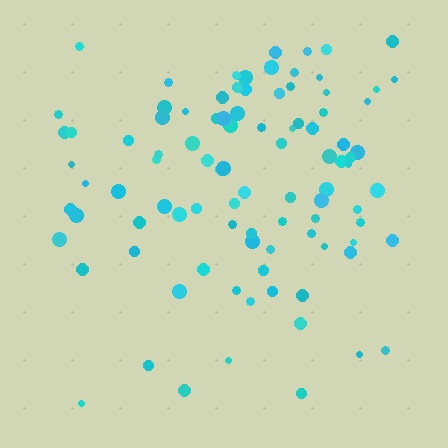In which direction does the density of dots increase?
From bottom to top, with the top side densest.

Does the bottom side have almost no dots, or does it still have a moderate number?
Still a moderate number, just noticeably fewer than the top.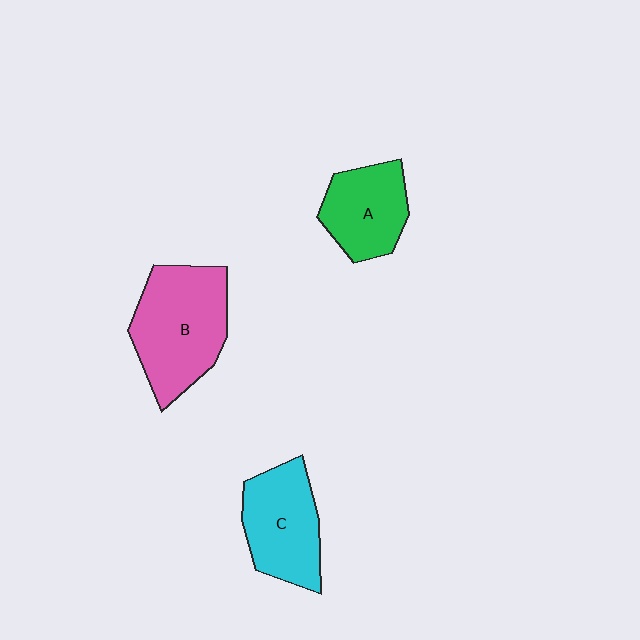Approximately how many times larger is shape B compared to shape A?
Approximately 1.5 times.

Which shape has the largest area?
Shape B (pink).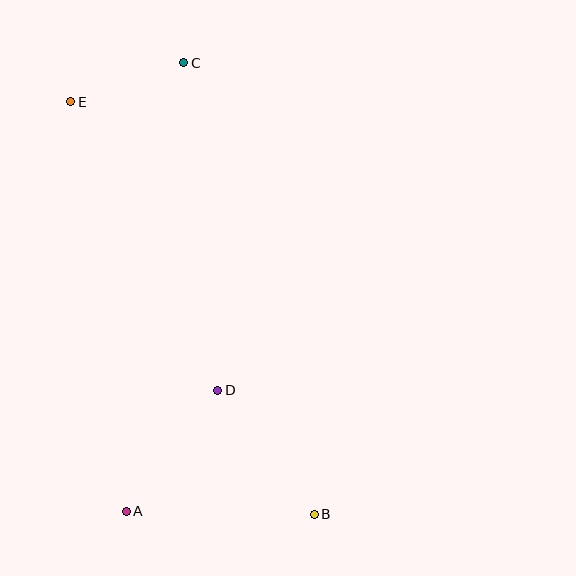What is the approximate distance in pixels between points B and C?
The distance between B and C is approximately 470 pixels.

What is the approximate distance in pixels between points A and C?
The distance between A and C is approximately 452 pixels.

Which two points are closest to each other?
Points C and E are closest to each other.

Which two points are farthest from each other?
Points B and E are farthest from each other.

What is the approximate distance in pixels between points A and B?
The distance between A and B is approximately 188 pixels.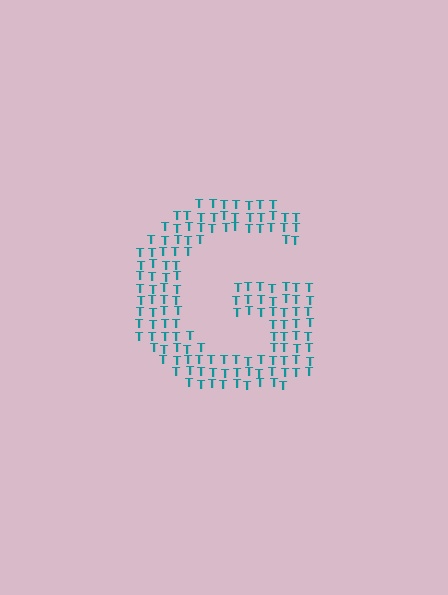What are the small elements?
The small elements are letter T's.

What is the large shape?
The large shape is the letter G.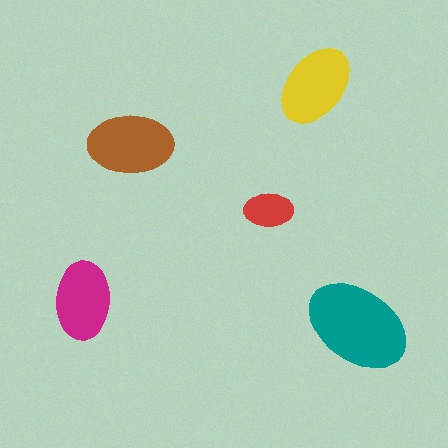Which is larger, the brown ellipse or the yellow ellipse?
The brown one.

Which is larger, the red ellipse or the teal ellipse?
The teal one.